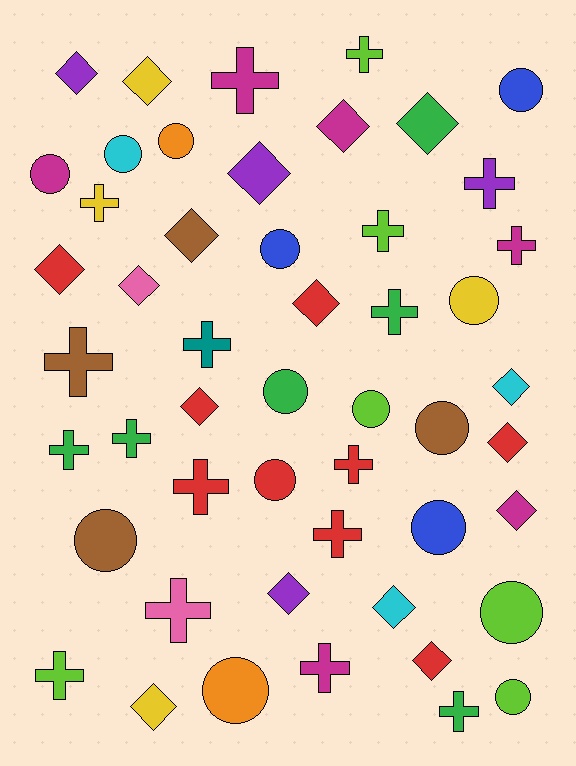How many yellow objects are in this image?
There are 4 yellow objects.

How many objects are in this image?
There are 50 objects.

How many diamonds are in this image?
There are 17 diamonds.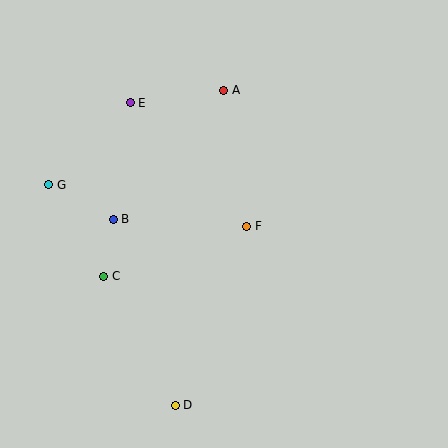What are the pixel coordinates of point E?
Point E is at (130, 103).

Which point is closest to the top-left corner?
Point E is closest to the top-left corner.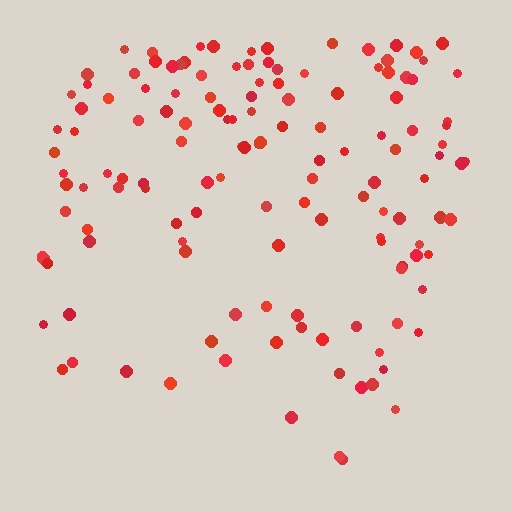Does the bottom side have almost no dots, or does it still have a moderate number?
Still a moderate number, just noticeably fewer than the top.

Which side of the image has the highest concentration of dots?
The top.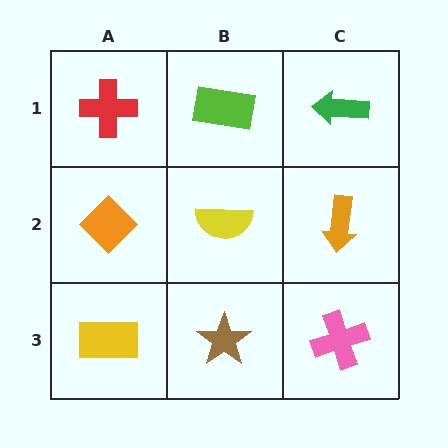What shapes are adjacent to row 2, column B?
A lime rectangle (row 1, column B), a brown star (row 3, column B), an orange diamond (row 2, column A), an orange arrow (row 2, column C).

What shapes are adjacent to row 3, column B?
A yellow semicircle (row 2, column B), a yellow rectangle (row 3, column A), a pink cross (row 3, column C).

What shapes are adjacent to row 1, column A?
An orange diamond (row 2, column A), a lime rectangle (row 1, column B).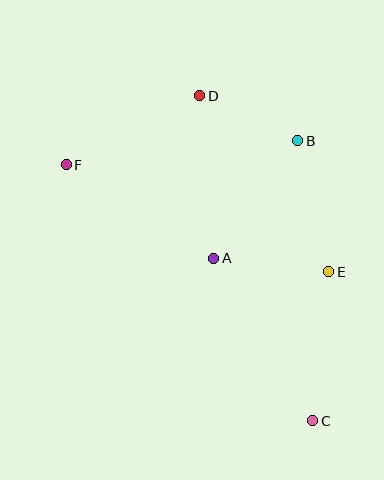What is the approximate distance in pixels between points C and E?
The distance between C and E is approximately 150 pixels.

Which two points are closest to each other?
Points B and D are closest to each other.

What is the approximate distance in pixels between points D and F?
The distance between D and F is approximately 150 pixels.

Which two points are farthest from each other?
Points C and F are farthest from each other.